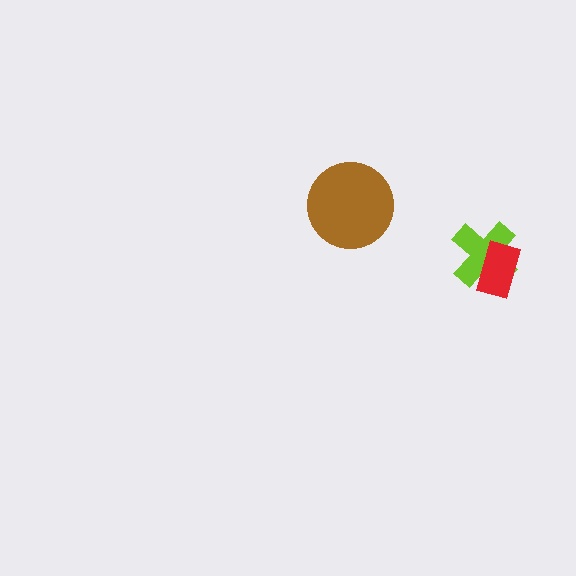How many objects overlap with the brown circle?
0 objects overlap with the brown circle.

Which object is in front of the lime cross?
The red rectangle is in front of the lime cross.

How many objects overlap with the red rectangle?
1 object overlaps with the red rectangle.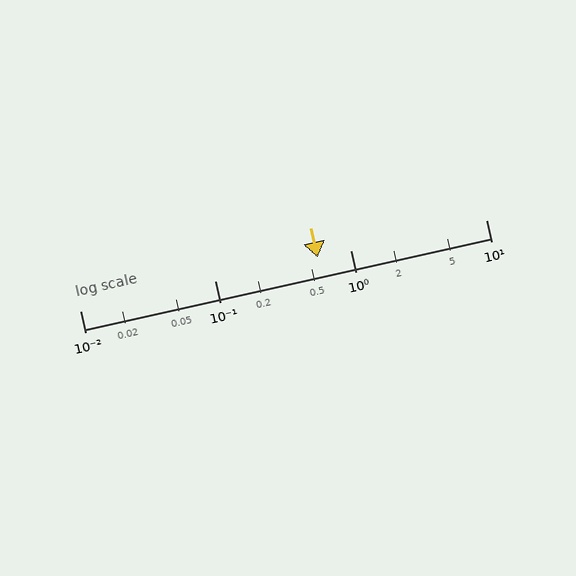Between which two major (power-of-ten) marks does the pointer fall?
The pointer is between 0.1 and 1.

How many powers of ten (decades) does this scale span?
The scale spans 3 decades, from 0.01 to 10.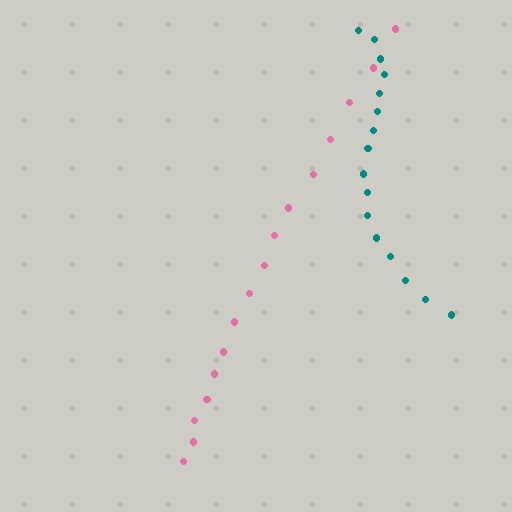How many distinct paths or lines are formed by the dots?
There are 2 distinct paths.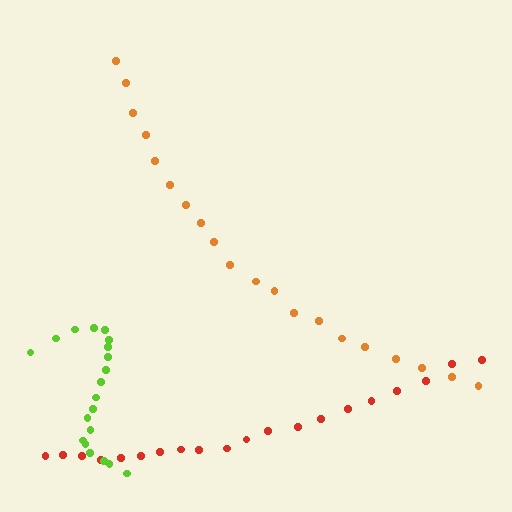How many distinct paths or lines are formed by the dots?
There are 3 distinct paths.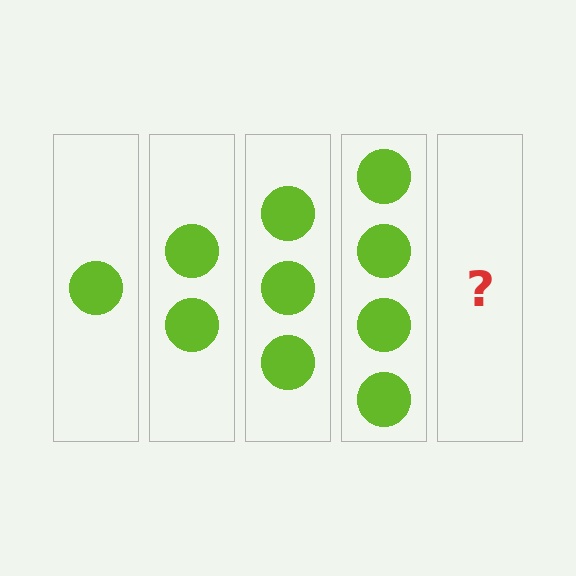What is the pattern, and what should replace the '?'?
The pattern is that each step adds one more circle. The '?' should be 5 circles.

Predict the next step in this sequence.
The next step is 5 circles.